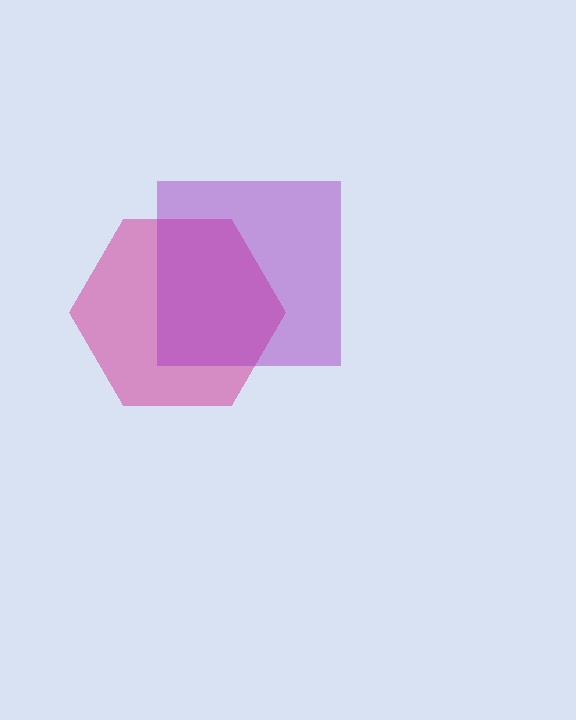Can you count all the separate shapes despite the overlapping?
Yes, there are 2 separate shapes.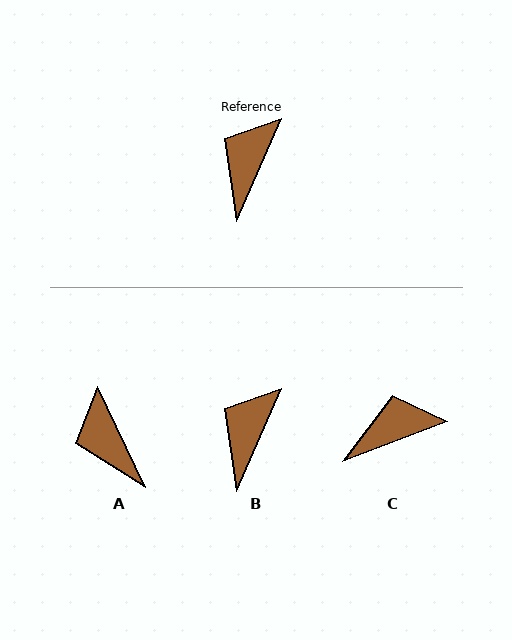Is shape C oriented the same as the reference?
No, it is off by about 46 degrees.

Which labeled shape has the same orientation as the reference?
B.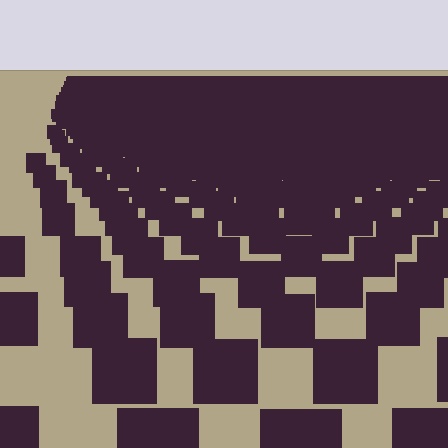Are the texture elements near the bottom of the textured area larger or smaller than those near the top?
Larger. Near the bottom, elements are closer to the viewer and appear at a bigger on-screen size.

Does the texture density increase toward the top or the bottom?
Density increases toward the top.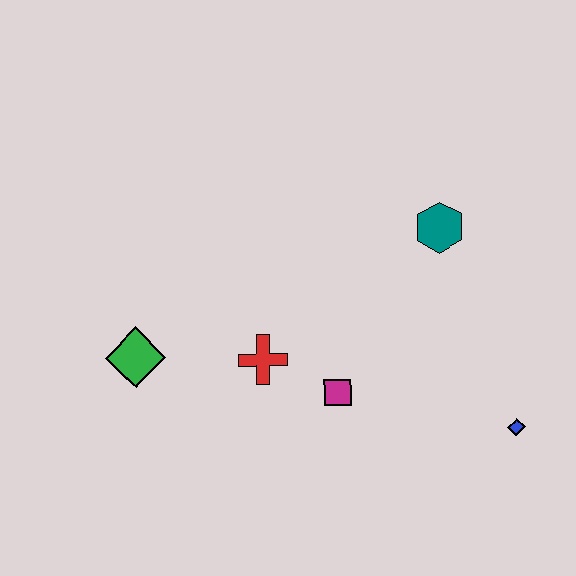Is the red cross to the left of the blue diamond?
Yes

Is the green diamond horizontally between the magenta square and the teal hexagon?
No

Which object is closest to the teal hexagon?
The magenta square is closest to the teal hexagon.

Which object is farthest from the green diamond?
The blue diamond is farthest from the green diamond.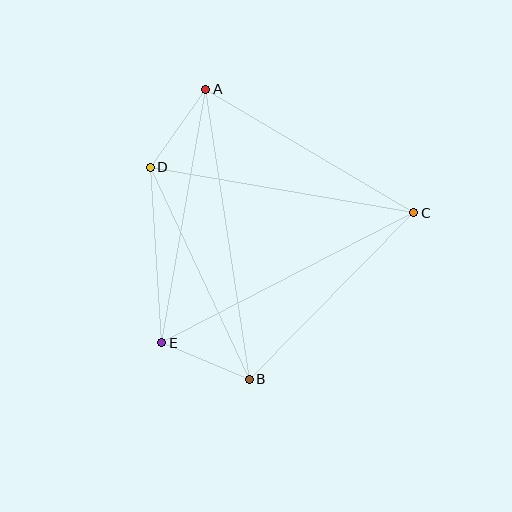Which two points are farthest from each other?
Points A and B are farthest from each other.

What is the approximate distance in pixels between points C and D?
The distance between C and D is approximately 267 pixels.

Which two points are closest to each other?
Points B and E are closest to each other.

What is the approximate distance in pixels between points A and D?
The distance between A and D is approximately 95 pixels.